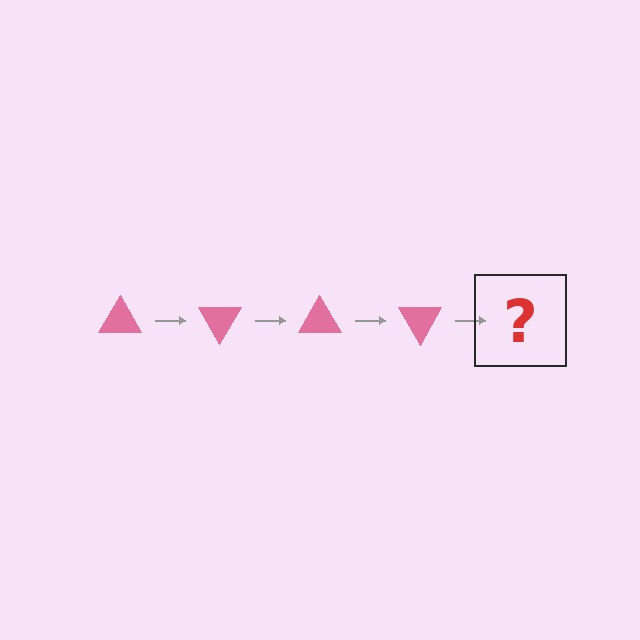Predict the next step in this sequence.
The next step is a pink triangle rotated 240 degrees.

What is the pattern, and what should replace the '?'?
The pattern is that the triangle rotates 60 degrees each step. The '?' should be a pink triangle rotated 240 degrees.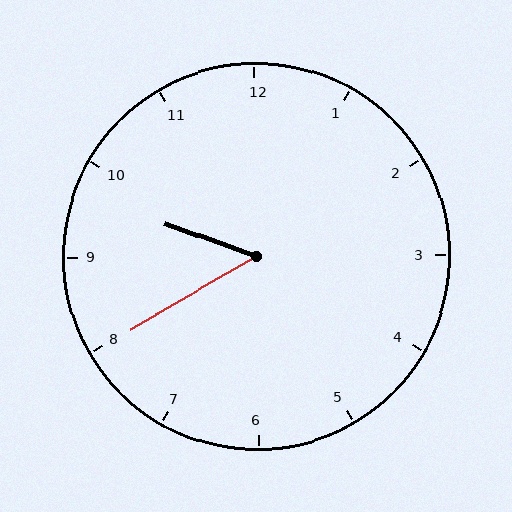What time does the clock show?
9:40.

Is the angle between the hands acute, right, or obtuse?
It is acute.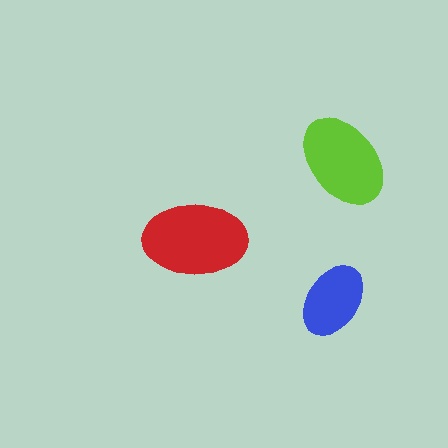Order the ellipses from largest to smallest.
the red one, the lime one, the blue one.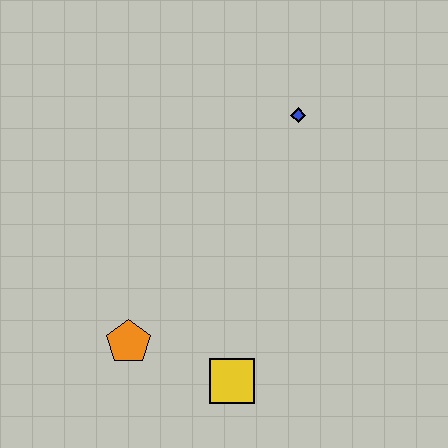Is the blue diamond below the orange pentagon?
No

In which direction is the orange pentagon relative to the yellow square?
The orange pentagon is to the left of the yellow square.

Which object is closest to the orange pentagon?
The yellow square is closest to the orange pentagon.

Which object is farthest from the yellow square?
The blue diamond is farthest from the yellow square.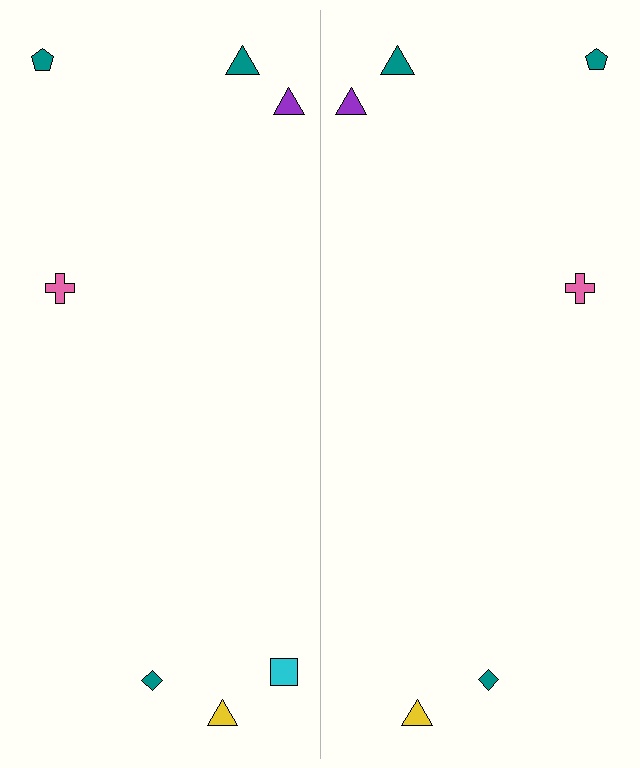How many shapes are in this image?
There are 13 shapes in this image.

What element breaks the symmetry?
A cyan square is missing from the right side.